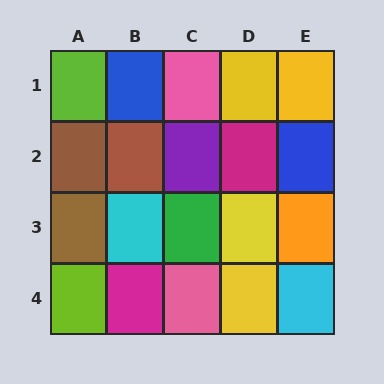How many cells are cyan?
2 cells are cyan.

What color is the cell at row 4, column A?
Lime.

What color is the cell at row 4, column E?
Cyan.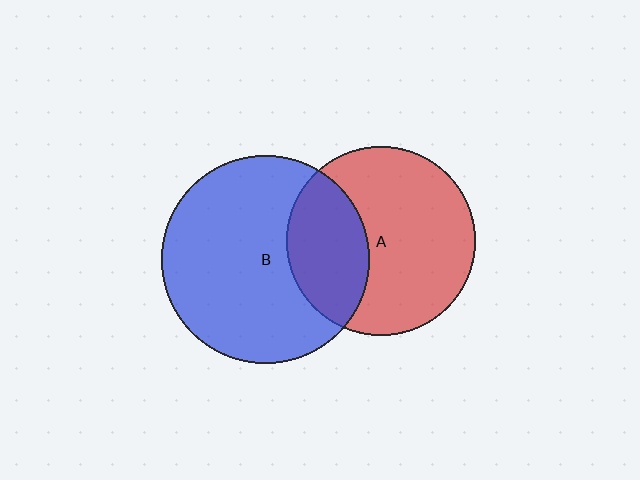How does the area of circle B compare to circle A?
Approximately 1.2 times.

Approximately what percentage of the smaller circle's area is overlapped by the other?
Approximately 35%.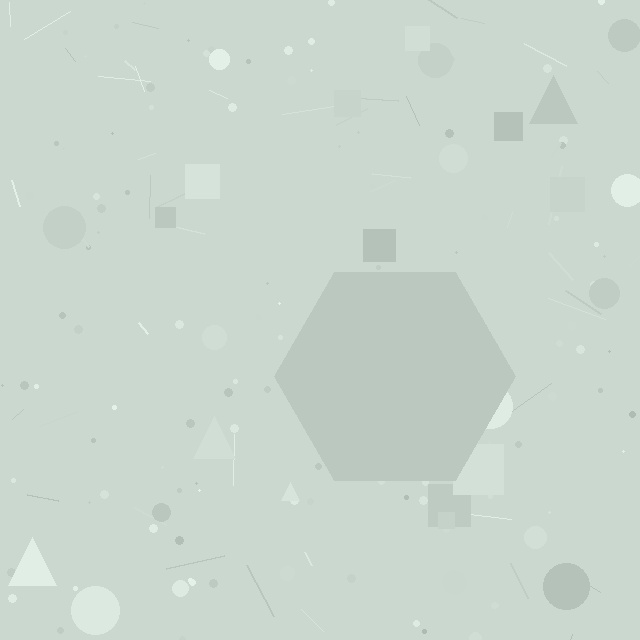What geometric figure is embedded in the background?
A hexagon is embedded in the background.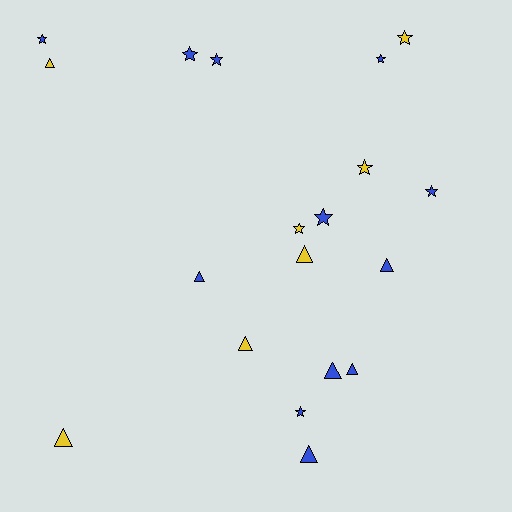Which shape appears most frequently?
Star, with 10 objects.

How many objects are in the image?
There are 19 objects.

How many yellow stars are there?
There are 3 yellow stars.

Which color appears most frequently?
Blue, with 12 objects.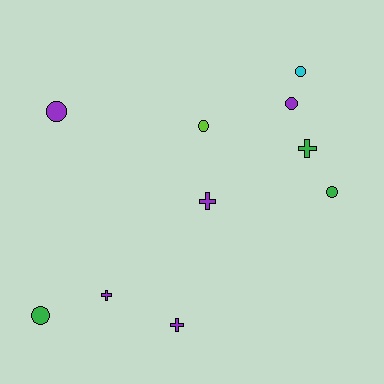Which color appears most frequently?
Purple, with 5 objects.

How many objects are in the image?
There are 10 objects.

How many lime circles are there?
There is 1 lime circle.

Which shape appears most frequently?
Circle, with 6 objects.